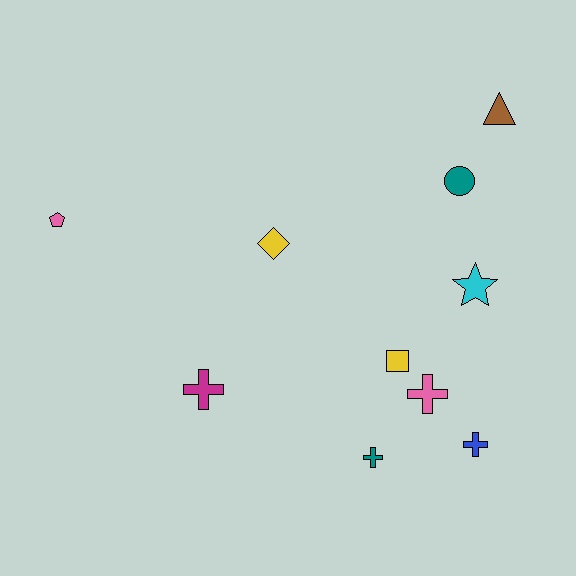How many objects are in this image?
There are 10 objects.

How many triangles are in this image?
There is 1 triangle.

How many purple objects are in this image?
There are no purple objects.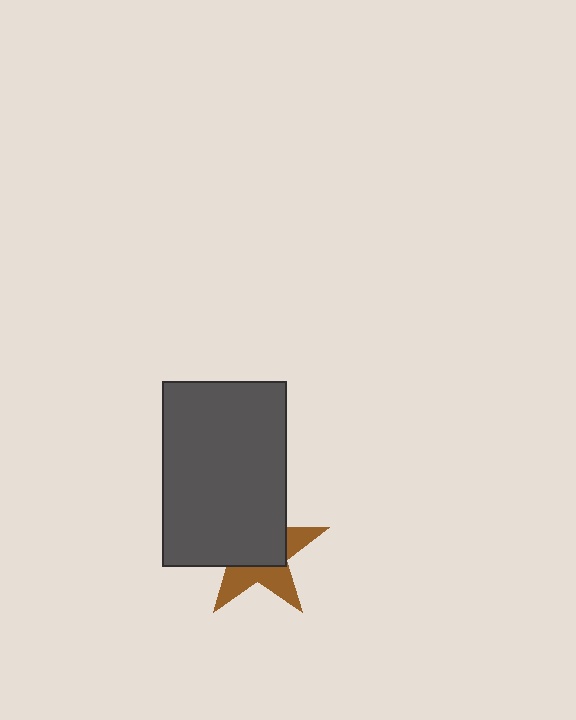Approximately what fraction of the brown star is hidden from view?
Roughly 59% of the brown star is hidden behind the dark gray rectangle.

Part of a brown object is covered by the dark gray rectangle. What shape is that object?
It is a star.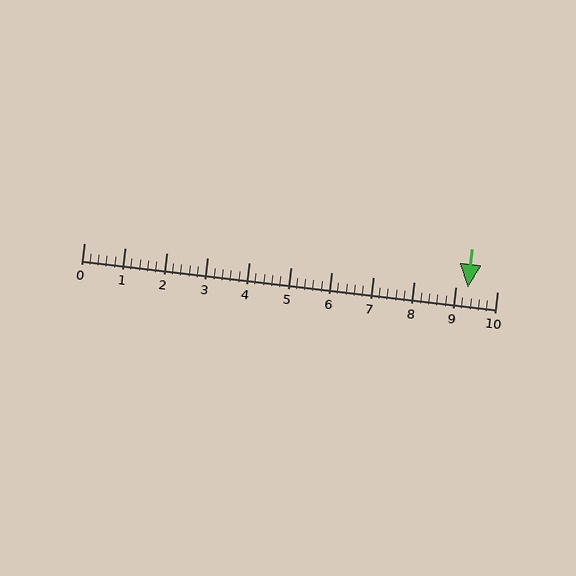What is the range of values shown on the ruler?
The ruler shows values from 0 to 10.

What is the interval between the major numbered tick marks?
The major tick marks are spaced 1 units apart.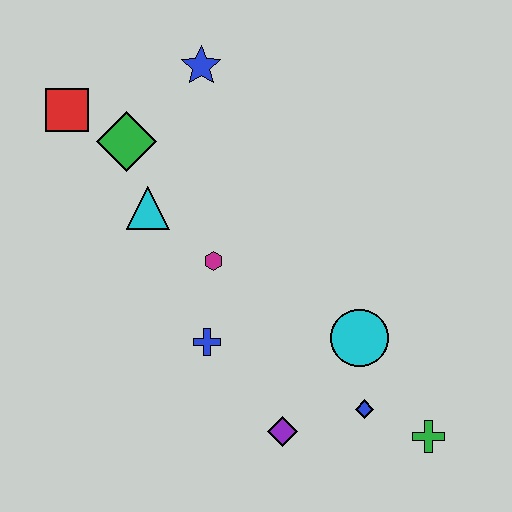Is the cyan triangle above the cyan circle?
Yes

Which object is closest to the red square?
The green diamond is closest to the red square.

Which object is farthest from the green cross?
The red square is farthest from the green cross.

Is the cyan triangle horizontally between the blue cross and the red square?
Yes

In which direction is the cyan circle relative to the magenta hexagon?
The cyan circle is to the right of the magenta hexagon.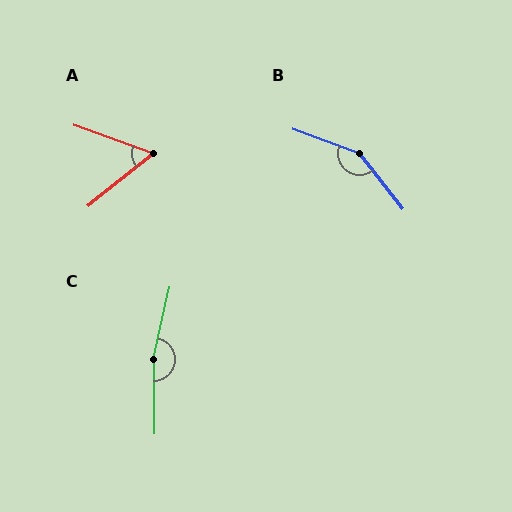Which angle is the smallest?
A, at approximately 58 degrees.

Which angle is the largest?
C, at approximately 167 degrees.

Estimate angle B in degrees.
Approximately 148 degrees.